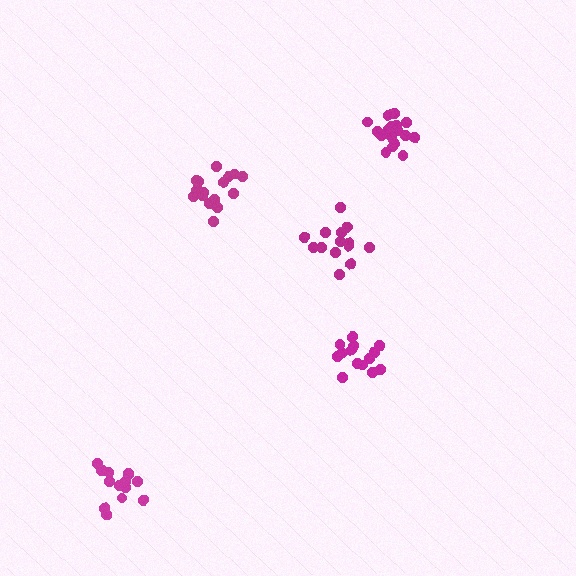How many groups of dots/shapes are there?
There are 5 groups.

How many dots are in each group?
Group 1: 18 dots, Group 2: 14 dots, Group 3: 14 dots, Group 4: 18 dots, Group 5: 13 dots (77 total).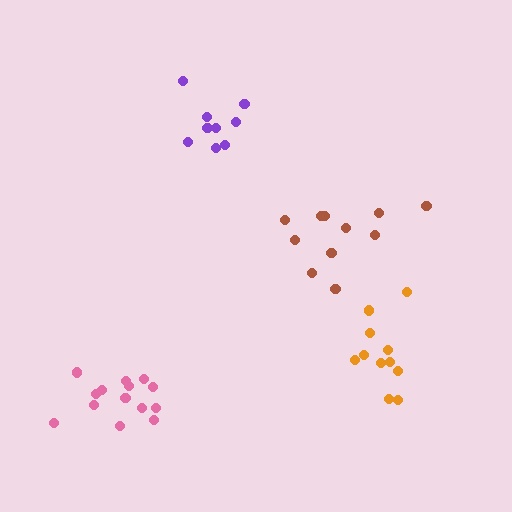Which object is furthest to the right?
The orange cluster is rightmost.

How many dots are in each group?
Group 1: 9 dots, Group 2: 11 dots, Group 3: 14 dots, Group 4: 11 dots (45 total).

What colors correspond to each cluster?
The clusters are colored: purple, brown, pink, orange.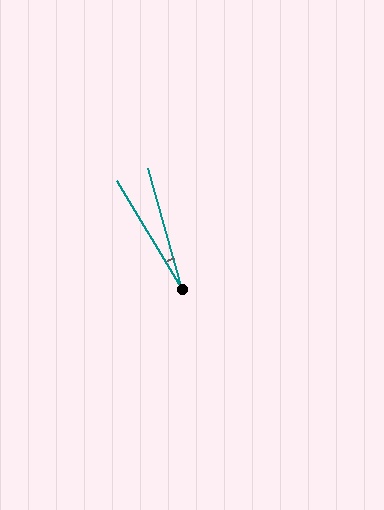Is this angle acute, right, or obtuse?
It is acute.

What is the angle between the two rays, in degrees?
Approximately 16 degrees.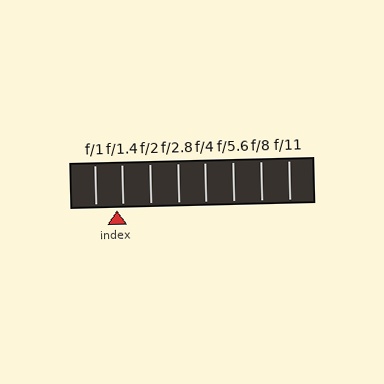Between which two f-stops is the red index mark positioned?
The index mark is between f/1 and f/1.4.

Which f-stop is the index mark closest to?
The index mark is closest to f/1.4.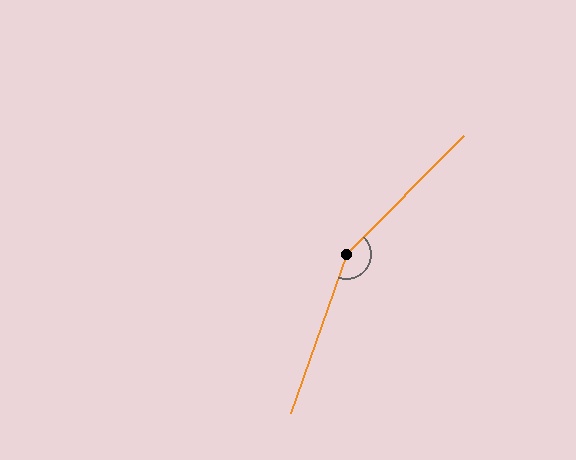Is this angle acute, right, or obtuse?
It is obtuse.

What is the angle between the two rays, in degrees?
Approximately 154 degrees.